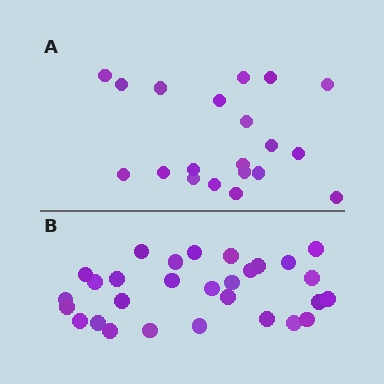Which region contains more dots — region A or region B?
Region B (the bottom region) has more dots.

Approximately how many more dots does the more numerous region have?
Region B has roughly 8 or so more dots than region A.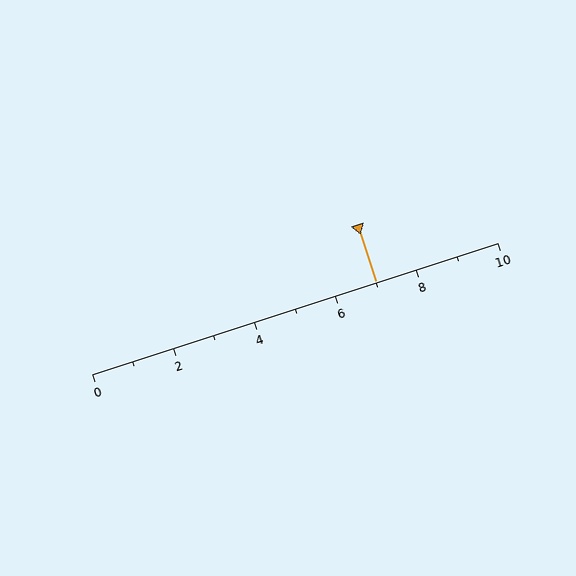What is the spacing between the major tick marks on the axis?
The major ticks are spaced 2 apart.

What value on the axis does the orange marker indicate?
The marker indicates approximately 7.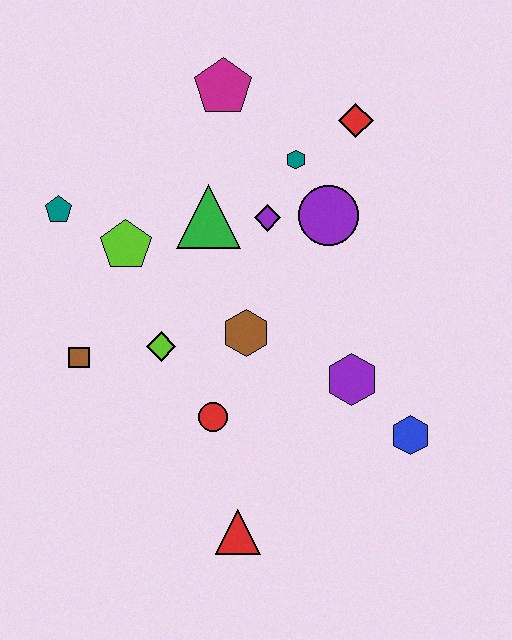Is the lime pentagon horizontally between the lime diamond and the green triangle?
No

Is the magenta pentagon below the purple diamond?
No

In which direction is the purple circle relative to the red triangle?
The purple circle is above the red triangle.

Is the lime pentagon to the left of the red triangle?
Yes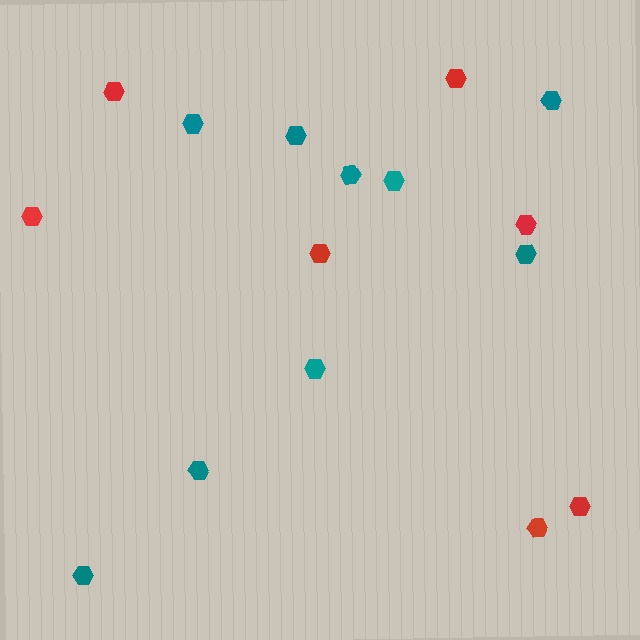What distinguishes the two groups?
There are 2 groups: one group of teal hexagons (9) and one group of red hexagons (7).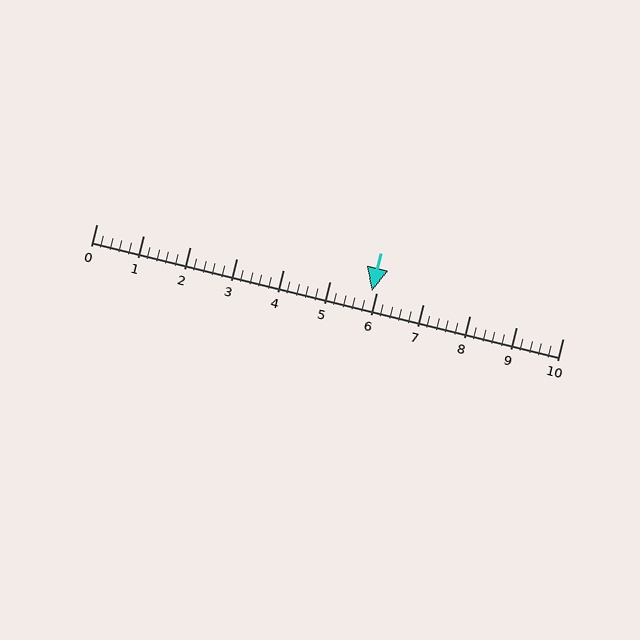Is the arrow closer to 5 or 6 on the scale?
The arrow is closer to 6.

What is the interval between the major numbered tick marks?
The major tick marks are spaced 1 units apart.